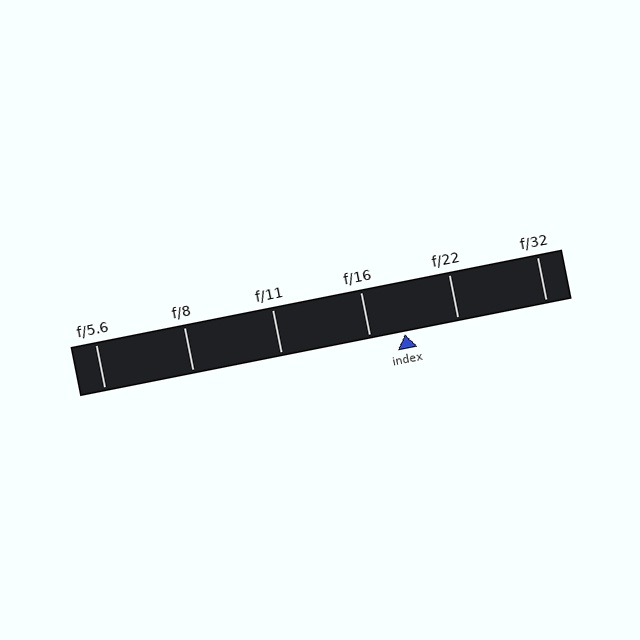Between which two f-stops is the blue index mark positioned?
The index mark is between f/16 and f/22.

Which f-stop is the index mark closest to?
The index mark is closest to f/16.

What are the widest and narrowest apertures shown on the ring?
The widest aperture shown is f/5.6 and the narrowest is f/32.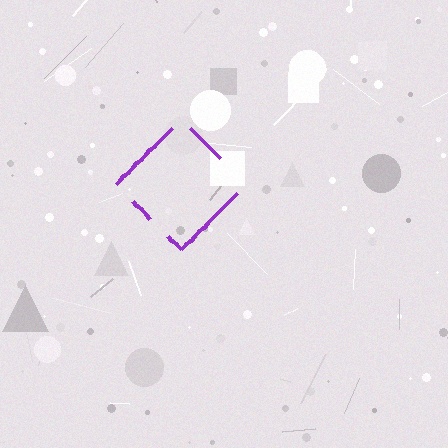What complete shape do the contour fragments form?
The contour fragments form a diamond.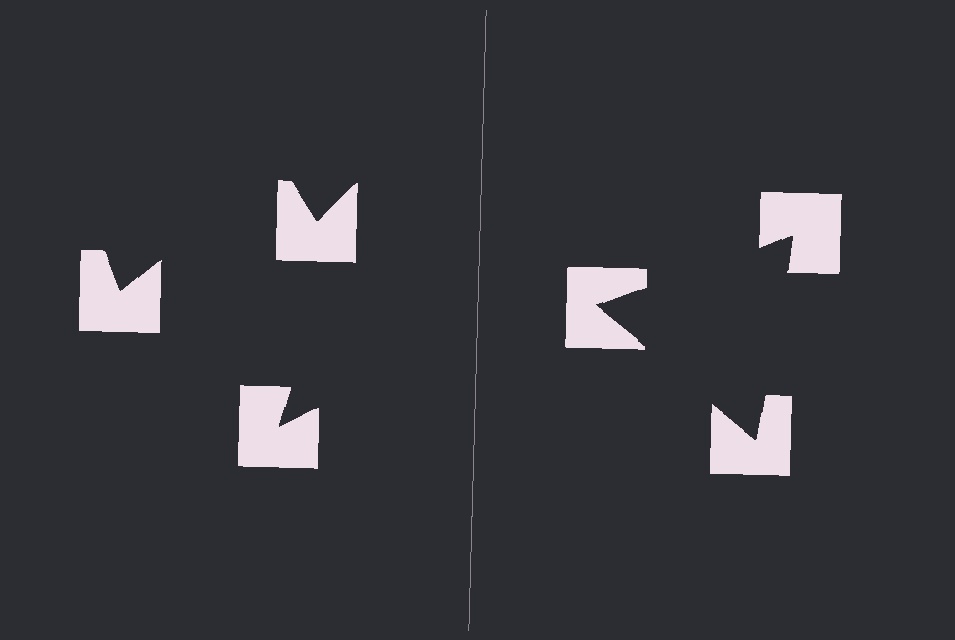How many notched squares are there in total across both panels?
6 — 3 on each side.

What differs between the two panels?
The notched squares are positioned identically on both sides; only the wedge orientations differ. On the right they align to a triangle; on the left they are misaligned.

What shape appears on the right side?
An illusory triangle.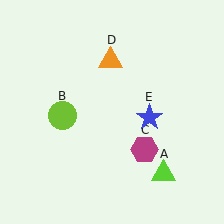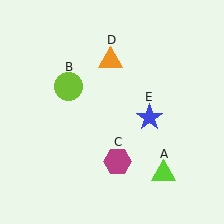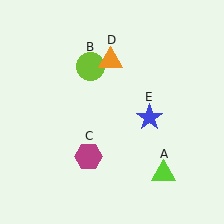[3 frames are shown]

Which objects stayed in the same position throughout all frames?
Lime triangle (object A) and orange triangle (object D) and blue star (object E) remained stationary.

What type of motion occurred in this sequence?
The lime circle (object B), magenta hexagon (object C) rotated clockwise around the center of the scene.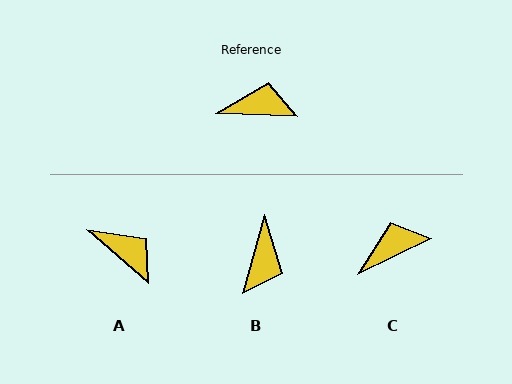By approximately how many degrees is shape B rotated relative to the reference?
Approximately 104 degrees clockwise.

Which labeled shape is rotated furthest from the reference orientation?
B, about 104 degrees away.